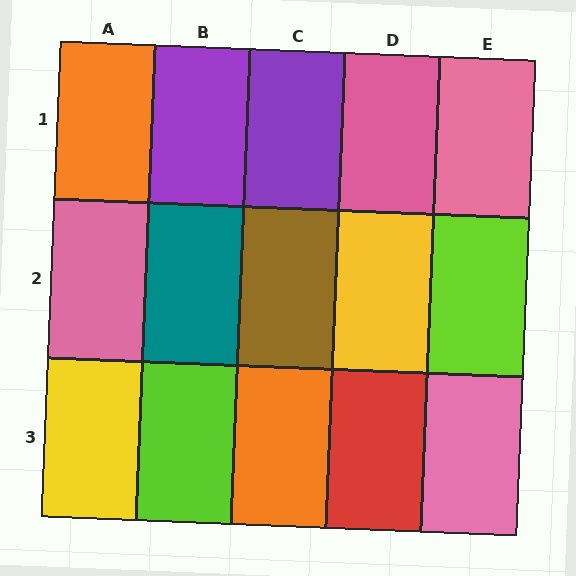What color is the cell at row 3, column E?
Pink.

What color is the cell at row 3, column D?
Red.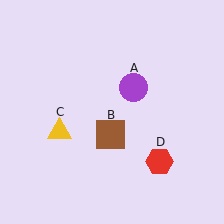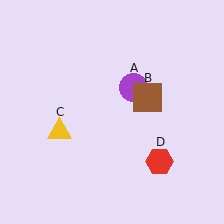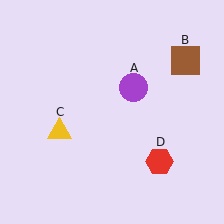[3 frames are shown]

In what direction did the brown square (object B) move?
The brown square (object B) moved up and to the right.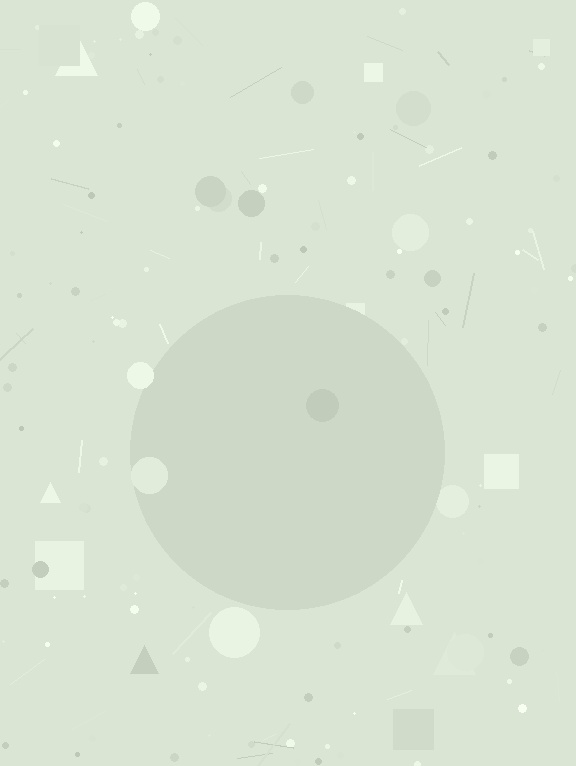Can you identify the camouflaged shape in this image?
The camouflaged shape is a circle.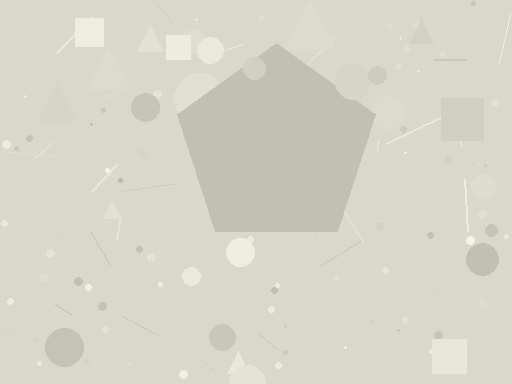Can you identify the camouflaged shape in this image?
The camouflaged shape is a pentagon.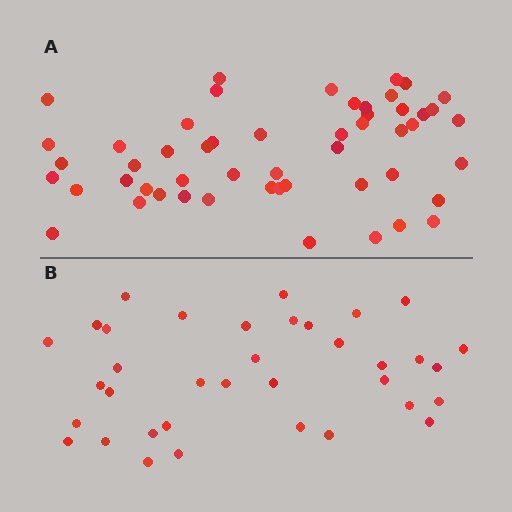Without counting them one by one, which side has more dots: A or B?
Region A (the top region) has more dots.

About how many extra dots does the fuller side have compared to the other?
Region A has approximately 15 more dots than region B.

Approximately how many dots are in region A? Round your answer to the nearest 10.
About 50 dots. (The exact count is 52, which rounds to 50.)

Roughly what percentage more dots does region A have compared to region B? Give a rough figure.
About 45% more.